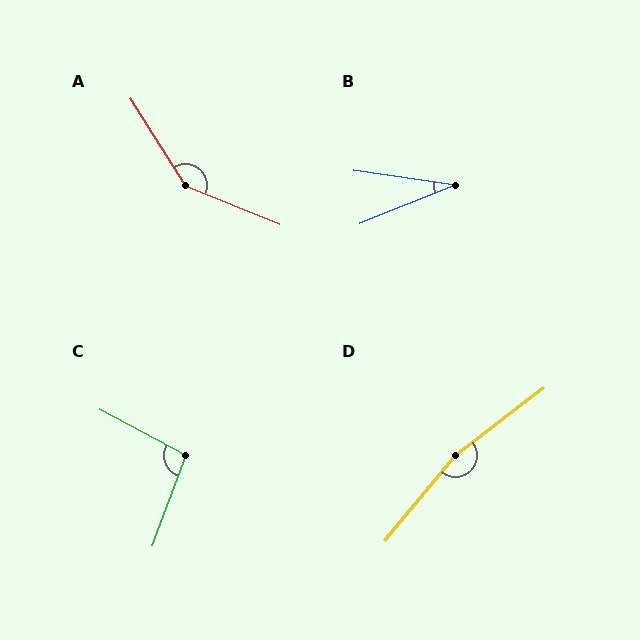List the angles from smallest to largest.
B (30°), C (98°), A (145°), D (167°).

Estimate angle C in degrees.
Approximately 98 degrees.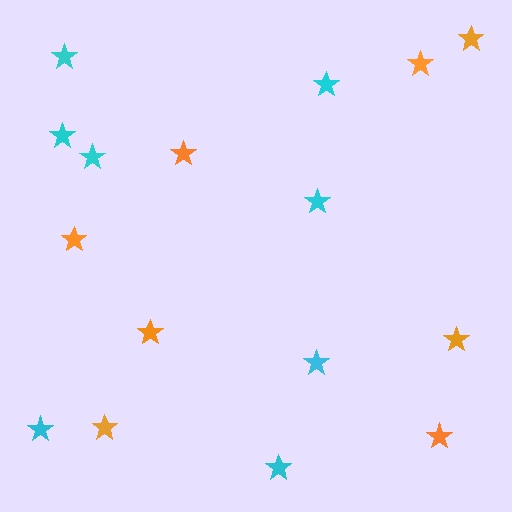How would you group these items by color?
There are 2 groups: one group of orange stars (8) and one group of cyan stars (8).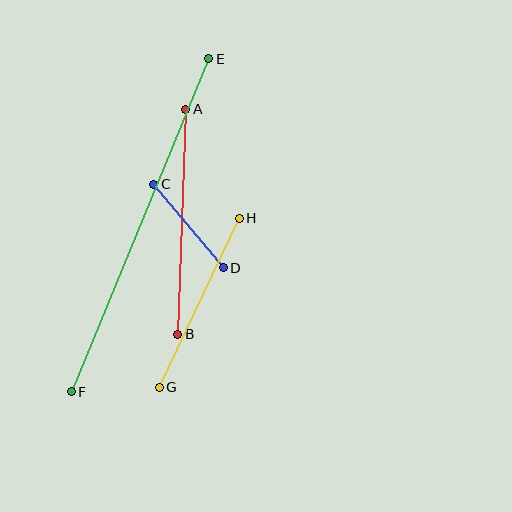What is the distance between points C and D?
The distance is approximately 109 pixels.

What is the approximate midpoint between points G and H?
The midpoint is at approximately (199, 303) pixels.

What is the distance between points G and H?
The distance is approximately 187 pixels.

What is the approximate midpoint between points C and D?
The midpoint is at approximately (189, 226) pixels.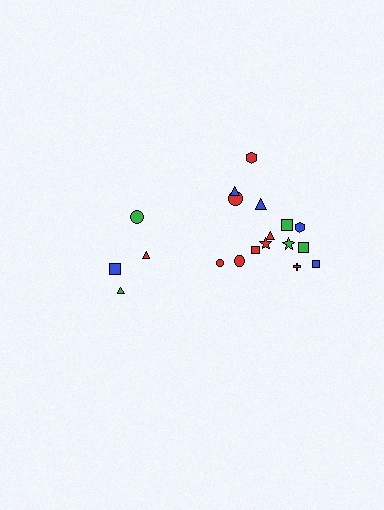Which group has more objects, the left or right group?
The right group.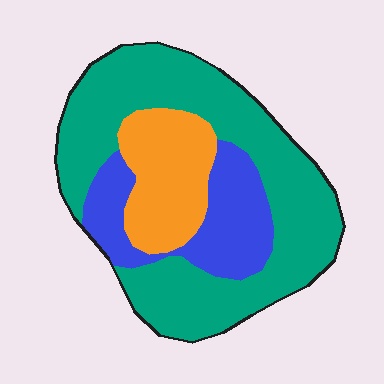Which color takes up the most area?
Teal, at roughly 60%.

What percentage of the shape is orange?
Orange takes up about one fifth (1/5) of the shape.